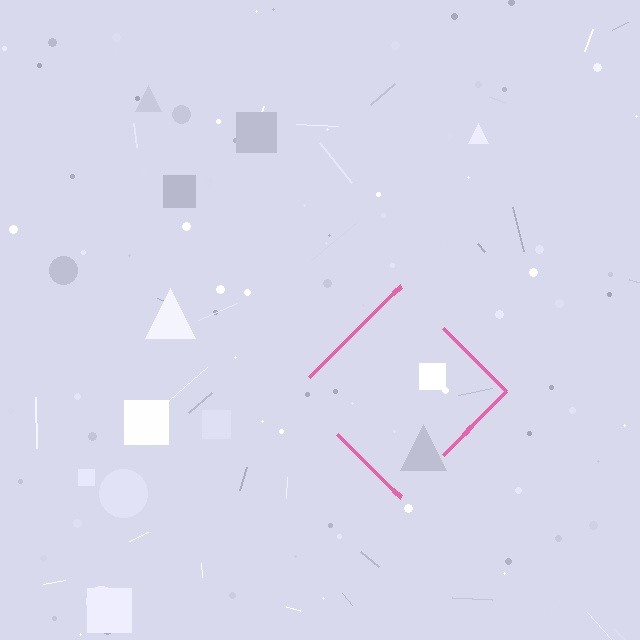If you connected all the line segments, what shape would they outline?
They would outline a diamond.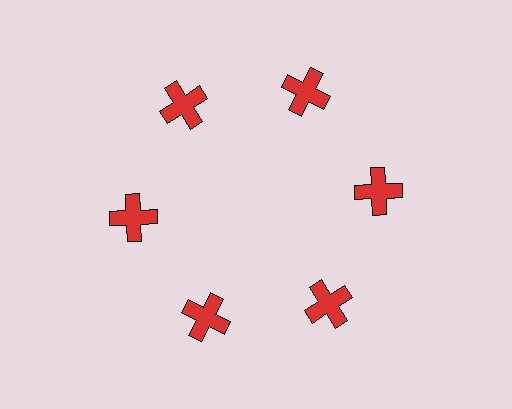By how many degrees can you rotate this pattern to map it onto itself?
The pattern maps onto itself every 60 degrees of rotation.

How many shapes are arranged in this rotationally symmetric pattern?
There are 6 shapes, arranged in 6 groups of 1.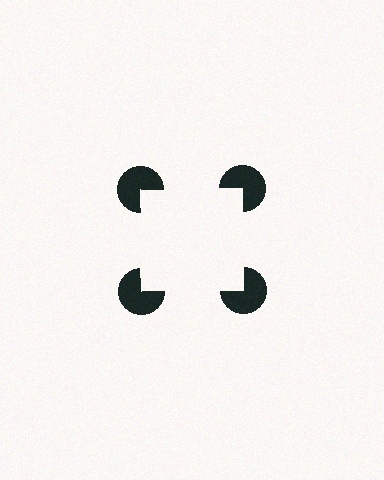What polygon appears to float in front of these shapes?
An illusory square — its edges are inferred from the aligned wedge cuts in the pac-man discs, not physically drawn.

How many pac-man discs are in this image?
There are 4 — one at each vertex of the illusory square.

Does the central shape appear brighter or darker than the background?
It typically appears slightly brighter than the background, even though no actual brightness change is drawn.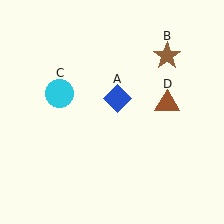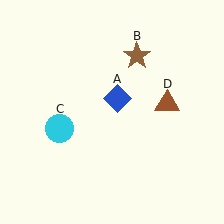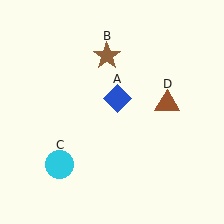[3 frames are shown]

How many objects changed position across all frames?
2 objects changed position: brown star (object B), cyan circle (object C).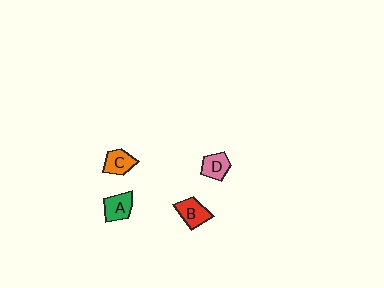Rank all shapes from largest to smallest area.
From largest to smallest: B (red), A (green), C (orange), D (pink).